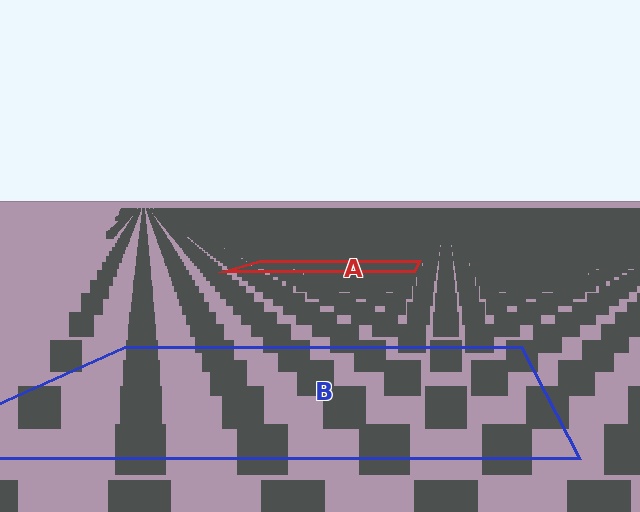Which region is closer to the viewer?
Region B is closer. The texture elements there are larger and more spread out.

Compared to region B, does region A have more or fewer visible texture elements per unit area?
Region A has more texture elements per unit area — they are packed more densely because it is farther away.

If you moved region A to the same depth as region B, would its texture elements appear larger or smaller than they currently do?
They would appear larger. At a closer depth, the same texture elements are projected at a bigger on-screen size.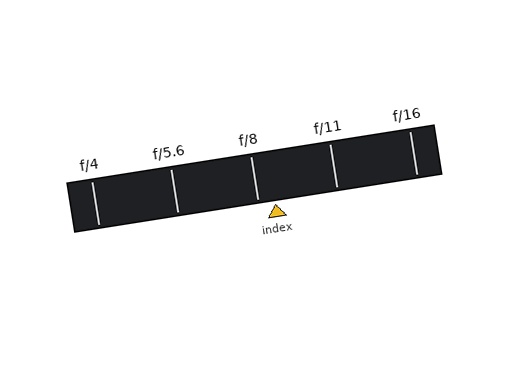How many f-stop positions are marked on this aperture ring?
There are 5 f-stop positions marked.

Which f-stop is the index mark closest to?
The index mark is closest to f/8.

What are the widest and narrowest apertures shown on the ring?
The widest aperture shown is f/4 and the narrowest is f/16.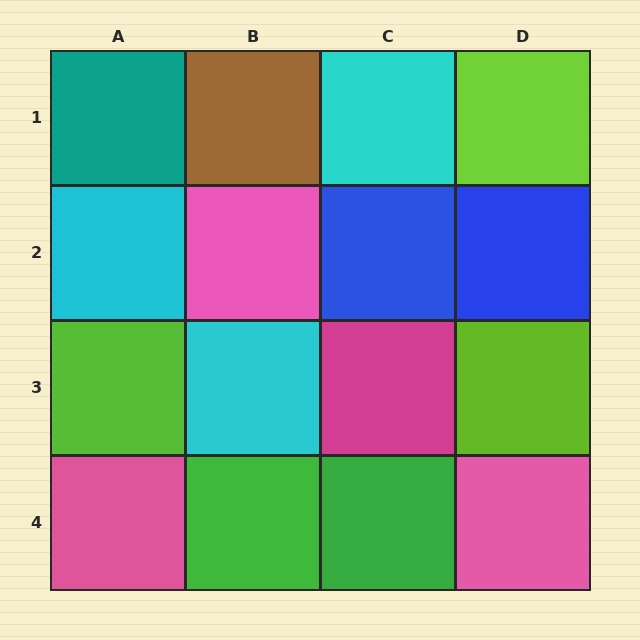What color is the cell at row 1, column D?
Lime.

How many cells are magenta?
1 cell is magenta.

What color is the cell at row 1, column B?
Brown.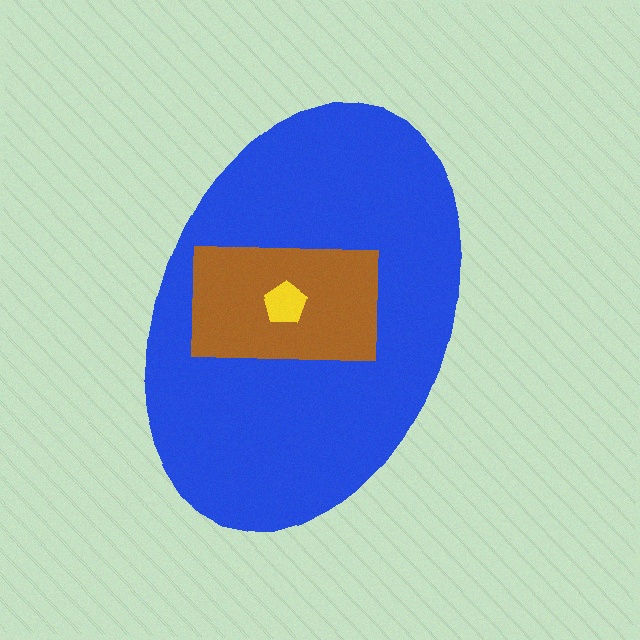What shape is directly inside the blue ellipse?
The brown rectangle.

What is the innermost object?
The yellow pentagon.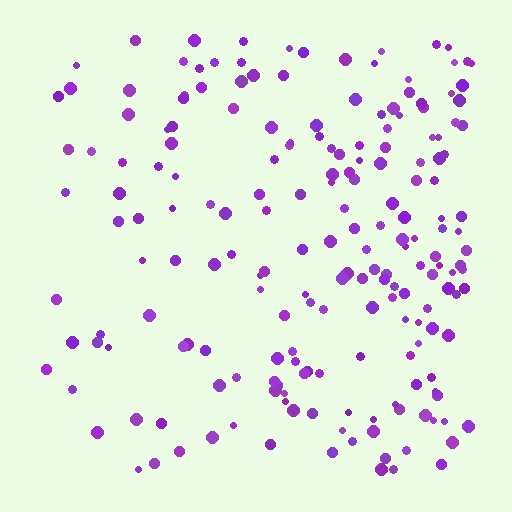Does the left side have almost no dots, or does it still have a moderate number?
Still a moderate number, just noticeably fewer than the right.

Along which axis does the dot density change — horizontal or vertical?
Horizontal.